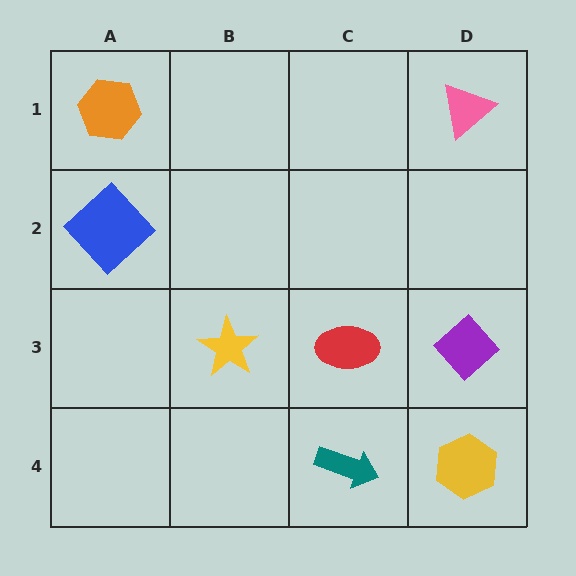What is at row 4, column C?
A teal arrow.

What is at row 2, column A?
A blue diamond.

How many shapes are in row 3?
3 shapes.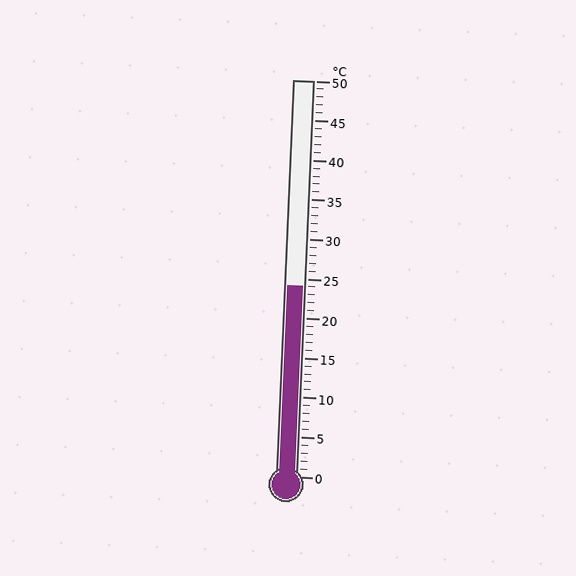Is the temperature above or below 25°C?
The temperature is below 25°C.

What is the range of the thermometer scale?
The thermometer scale ranges from 0°C to 50°C.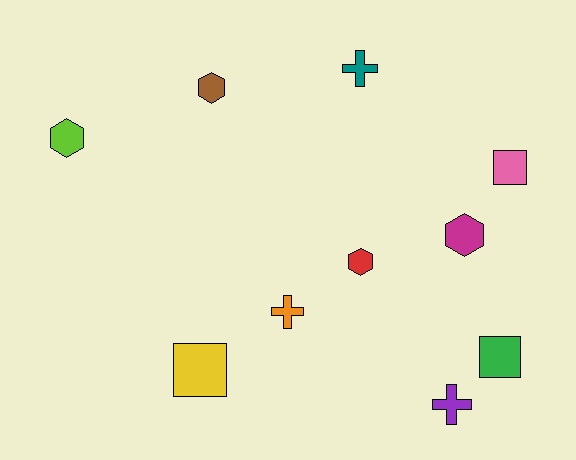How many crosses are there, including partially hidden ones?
There are 3 crosses.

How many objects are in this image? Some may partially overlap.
There are 10 objects.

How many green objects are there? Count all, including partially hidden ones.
There is 1 green object.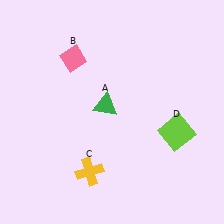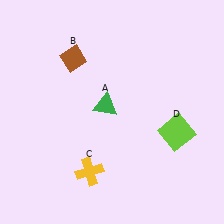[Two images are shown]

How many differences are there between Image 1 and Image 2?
There is 1 difference between the two images.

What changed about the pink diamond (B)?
In Image 1, B is pink. In Image 2, it changed to brown.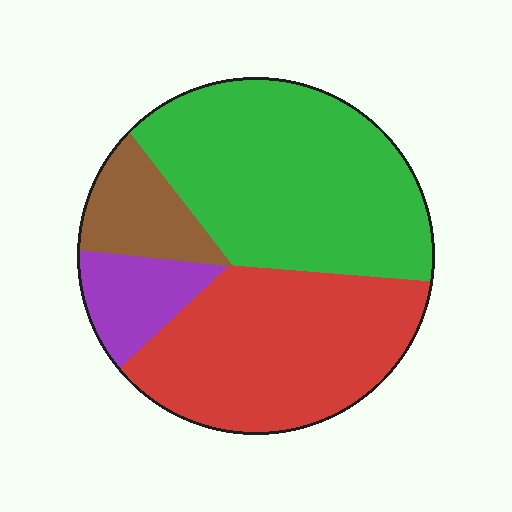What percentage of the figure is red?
Red covers around 35% of the figure.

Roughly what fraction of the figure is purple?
Purple covers 10% of the figure.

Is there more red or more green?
Green.